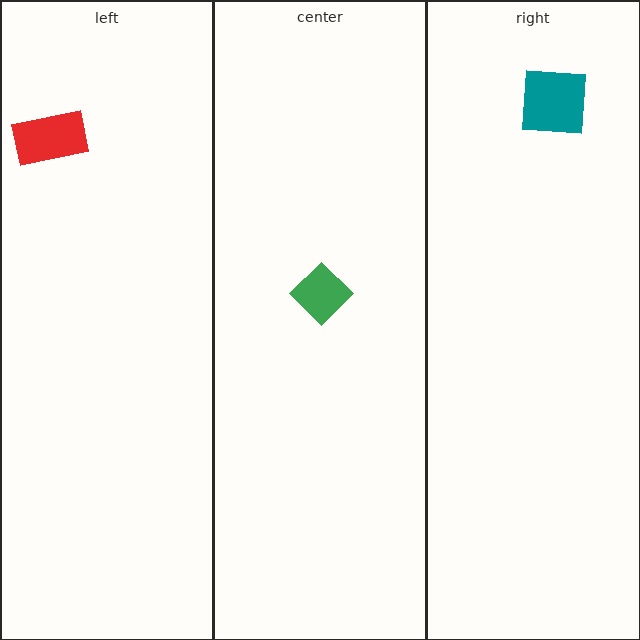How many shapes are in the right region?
1.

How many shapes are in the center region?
1.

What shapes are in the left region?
The red rectangle.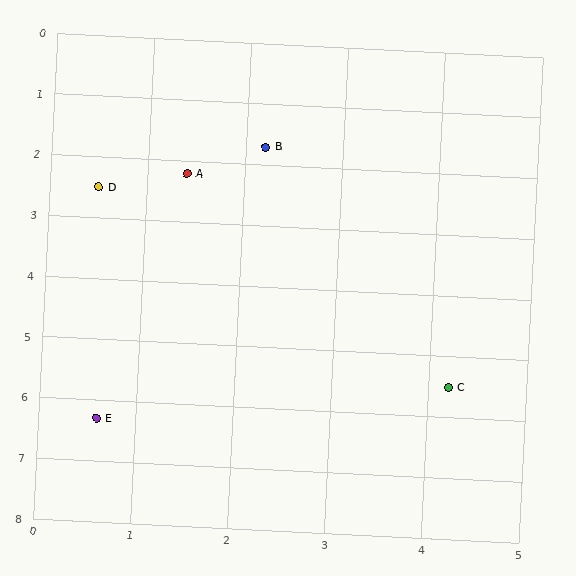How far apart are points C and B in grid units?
Points C and B are about 4.3 grid units apart.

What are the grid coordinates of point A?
Point A is at approximately (1.4, 2.2).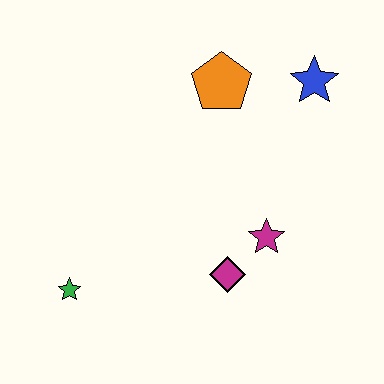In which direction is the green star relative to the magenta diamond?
The green star is to the left of the magenta diamond.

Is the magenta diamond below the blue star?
Yes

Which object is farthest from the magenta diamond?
The blue star is farthest from the magenta diamond.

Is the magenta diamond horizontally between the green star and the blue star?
Yes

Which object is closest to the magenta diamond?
The magenta star is closest to the magenta diamond.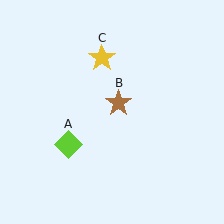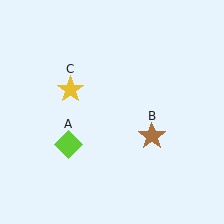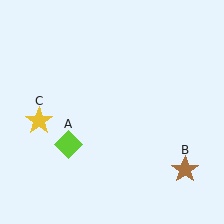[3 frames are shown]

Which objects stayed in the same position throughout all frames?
Lime diamond (object A) remained stationary.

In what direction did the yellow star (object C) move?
The yellow star (object C) moved down and to the left.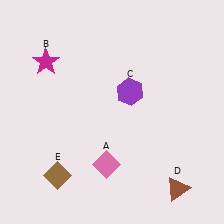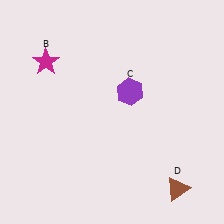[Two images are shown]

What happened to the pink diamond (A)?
The pink diamond (A) was removed in Image 2. It was in the bottom-left area of Image 1.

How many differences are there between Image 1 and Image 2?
There are 2 differences between the two images.